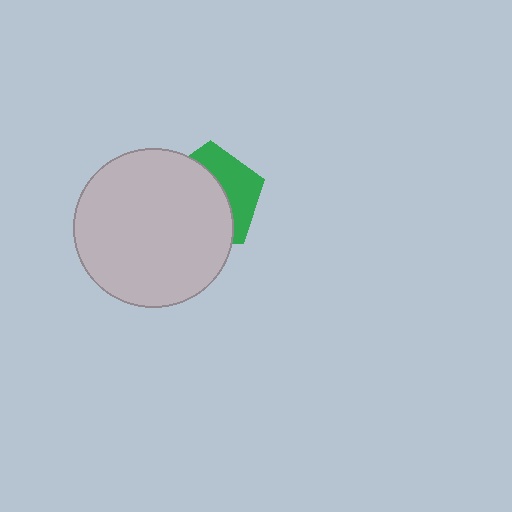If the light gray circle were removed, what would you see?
You would see the complete green pentagon.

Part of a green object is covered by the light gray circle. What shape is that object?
It is a pentagon.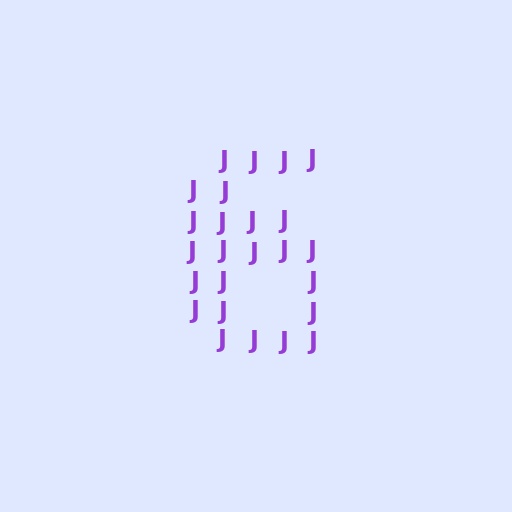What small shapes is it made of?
It is made of small letter J's.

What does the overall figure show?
The overall figure shows the digit 6.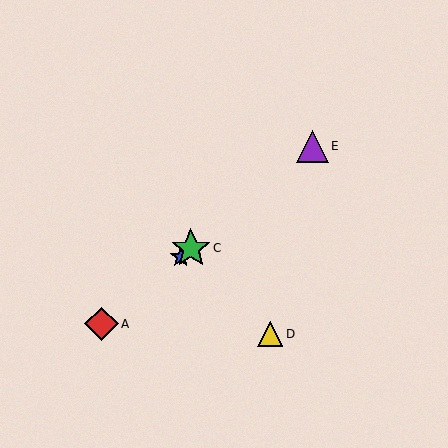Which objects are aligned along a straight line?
Objects A, B, C, E are aligned along a straight line.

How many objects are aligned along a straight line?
4 objects (A, B, C, E) are aligned along a straight line.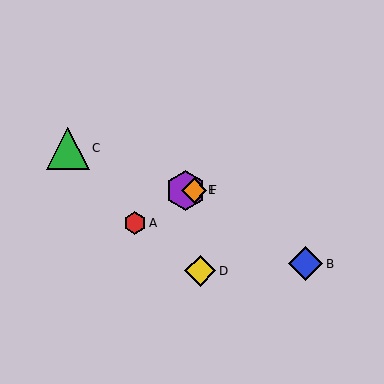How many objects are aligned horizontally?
2 objects (E, F) are aligned horizontally.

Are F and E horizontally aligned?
Yes, both are at y≈190.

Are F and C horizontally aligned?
No, F is at y≈190 and C is at y≈148.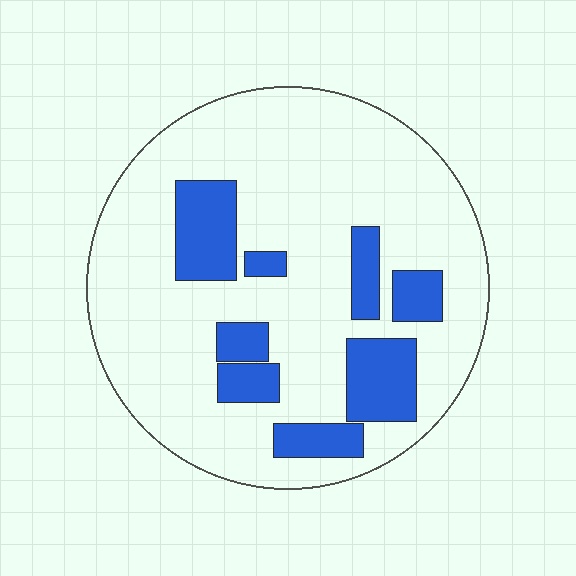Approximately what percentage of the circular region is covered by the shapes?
Approximately 20%.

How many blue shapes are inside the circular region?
8.